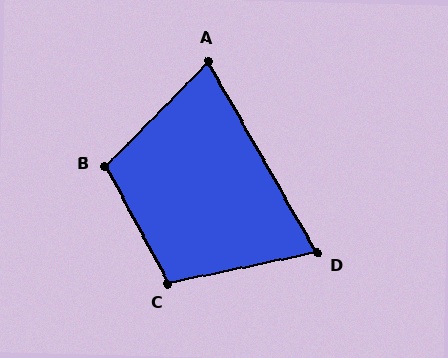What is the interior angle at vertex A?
Approximately 74 degrees (acute).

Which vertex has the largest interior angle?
B, at approximately 108 degrees.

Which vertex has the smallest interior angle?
D, at approximately 72 degrees.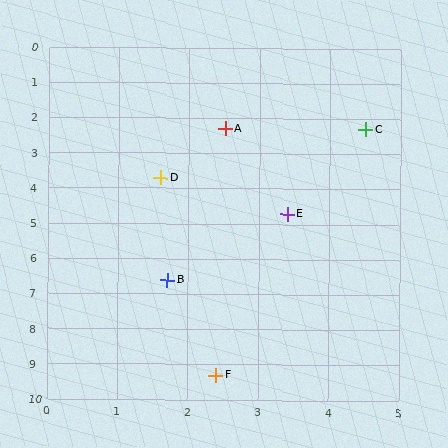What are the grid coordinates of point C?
Point C is at approximately (4.5, 2.3).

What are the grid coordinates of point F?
Point F is at approximately (2.4, 9.3).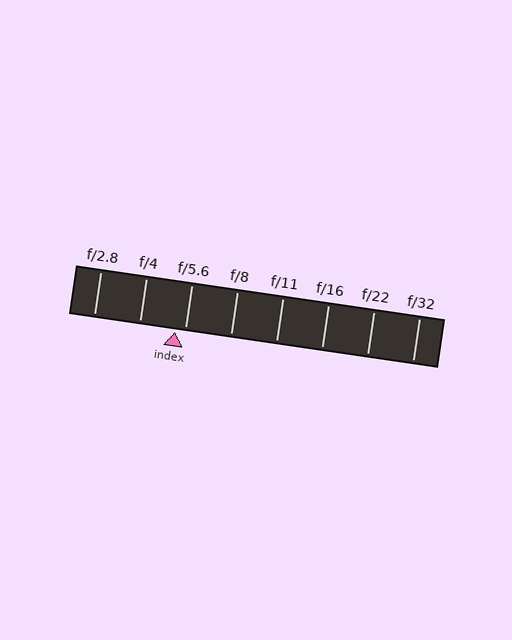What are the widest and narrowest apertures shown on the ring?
The widest aperture shown is f/2.8 and the narrowest is f/32.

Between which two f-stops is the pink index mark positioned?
The index mark is between f/4 and f/5.6.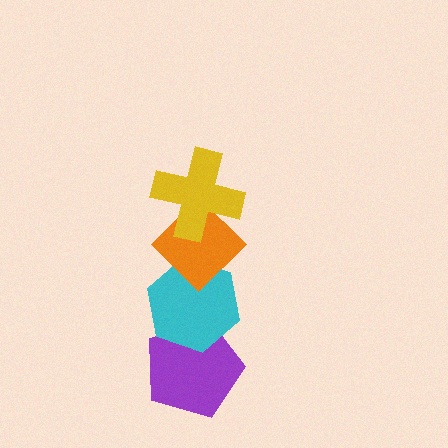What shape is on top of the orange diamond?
The yellow cross is on top of the orange diamond.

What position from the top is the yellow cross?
The yellow cross is 1st from the top.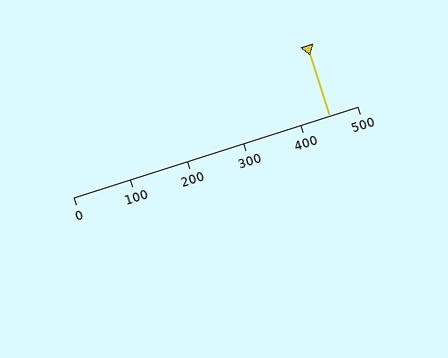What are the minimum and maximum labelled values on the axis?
The axis runs from 0 to 500.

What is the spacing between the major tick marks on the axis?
The major ticks are spaced 100 apart.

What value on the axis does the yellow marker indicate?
The marker indicates approximately 450.